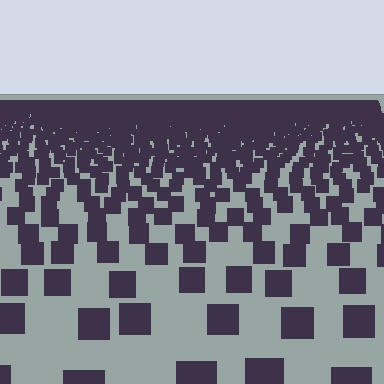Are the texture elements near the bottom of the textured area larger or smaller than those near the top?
Larger. Near the bottom, elements are closer to the viewer and appear at a bigger on-screen size.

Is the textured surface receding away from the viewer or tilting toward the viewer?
The surface is receding away from the viewer. Texture elements get smaller and denser toward the top.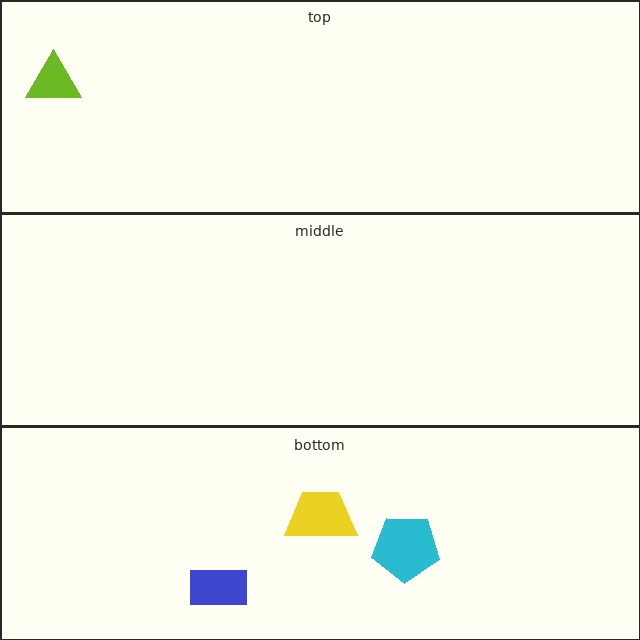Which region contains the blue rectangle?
The bottom region.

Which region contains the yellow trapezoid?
The bottom region.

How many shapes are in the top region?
1.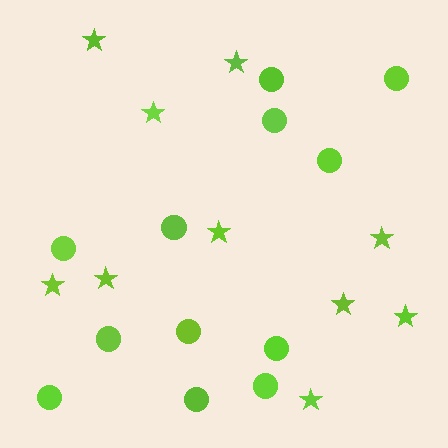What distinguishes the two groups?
There are 2 groups: one group of stars (10) and one group of circles (12).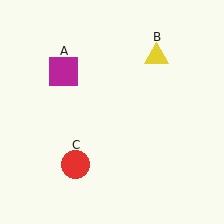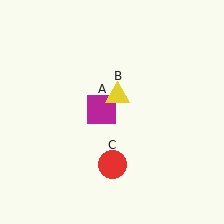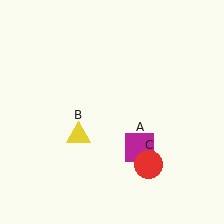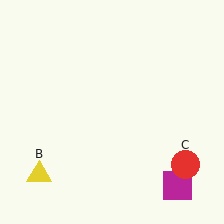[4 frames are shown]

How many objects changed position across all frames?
3 objects changed position: magenta square (object A), yellow triangle (object B), red circle (object C).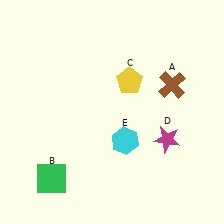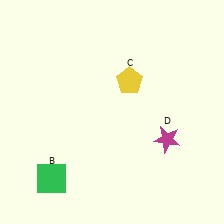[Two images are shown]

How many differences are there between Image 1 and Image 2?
There are 2 differences between the two images.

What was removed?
The brown cross (A), the cyan hexagon (E) were removed in Image 2.